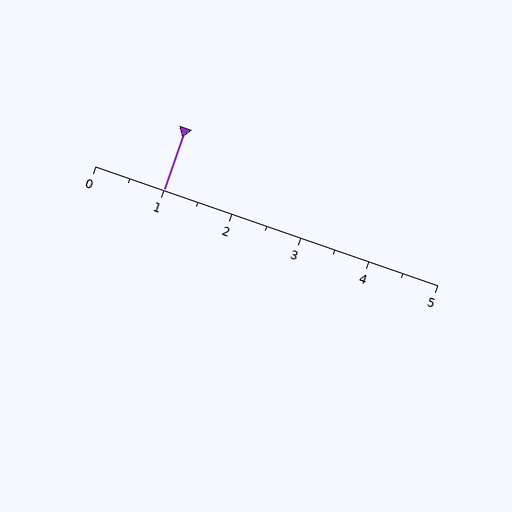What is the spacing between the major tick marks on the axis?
The major ticks are spaced 1 apart.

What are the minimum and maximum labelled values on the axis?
The axis runs from 0 to 5.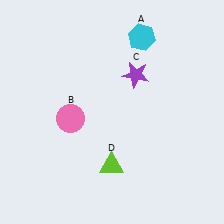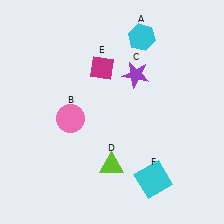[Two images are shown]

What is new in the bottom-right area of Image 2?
A cyan square (F) was added in the bottom-right area of Image 2.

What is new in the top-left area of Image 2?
A magenta diamond (E) was added in the top-left area of Image 2.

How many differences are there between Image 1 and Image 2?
There are 2 differences between the two images.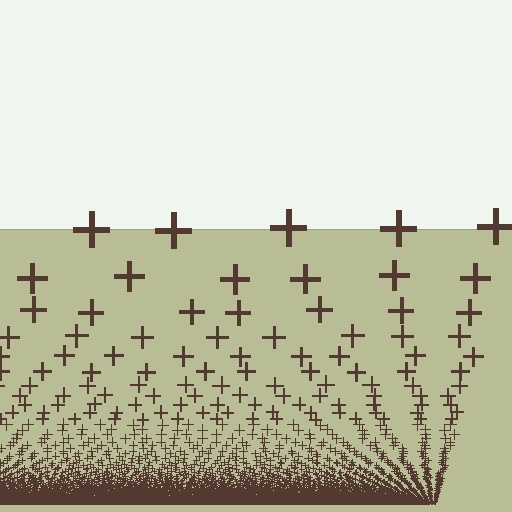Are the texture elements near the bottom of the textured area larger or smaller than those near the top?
Smaller. The gradient is inverted — elements near the bottom are smaller and denser.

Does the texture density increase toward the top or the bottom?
Density increases toward the bottom.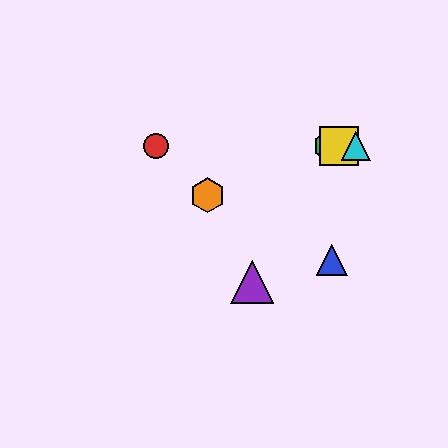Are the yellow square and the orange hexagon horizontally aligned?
No, the yellow square is at y≈146 and the orange hexagon is at y≈195.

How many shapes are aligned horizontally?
4 shapes (the red circle, the green hexagon, the yellow square, the cyan triangle) are aligned horizontally.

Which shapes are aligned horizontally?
The red circle, the green hexagon, the yellow square, the cyan triangle are aligned horizontally.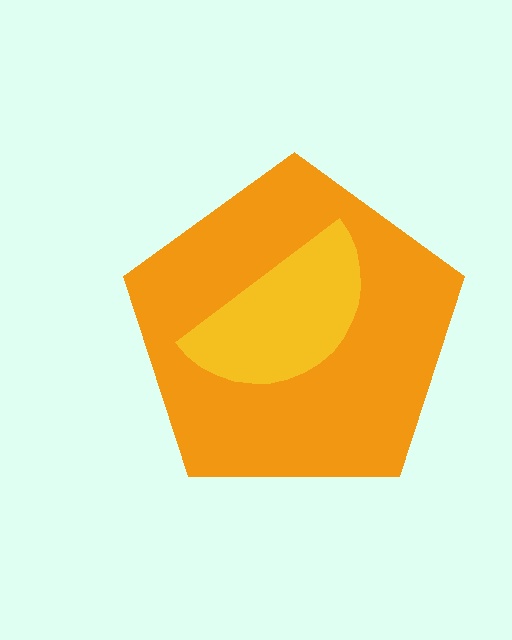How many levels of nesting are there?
2.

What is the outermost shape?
The orange pentagon.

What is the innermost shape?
The yellow semicircle.